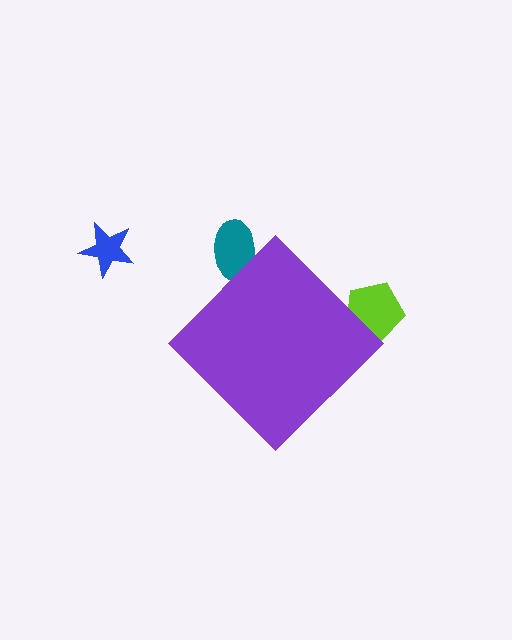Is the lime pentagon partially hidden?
Yes, the lime pentagon is partially hidden behind the purple diamond.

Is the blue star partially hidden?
No, the blue star is fully visible.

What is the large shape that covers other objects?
A purple diamond.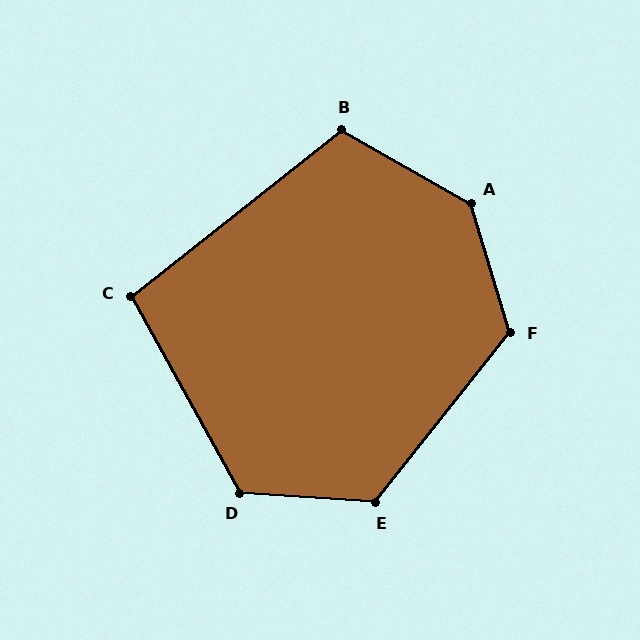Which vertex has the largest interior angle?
A, at approximately 136 degrees.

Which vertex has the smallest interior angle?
C, at approximately 99 degrees.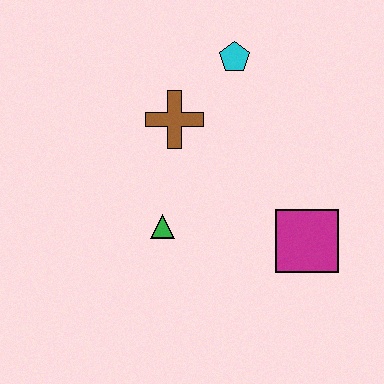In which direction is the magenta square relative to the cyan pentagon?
The magenta square is below the cyan pentagon.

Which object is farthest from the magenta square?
The cyan pentagon is farthest from the magenta square.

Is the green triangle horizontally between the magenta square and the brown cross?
No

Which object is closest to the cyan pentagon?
The brown cross is closest to the cyan pentagon.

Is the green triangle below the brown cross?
Yes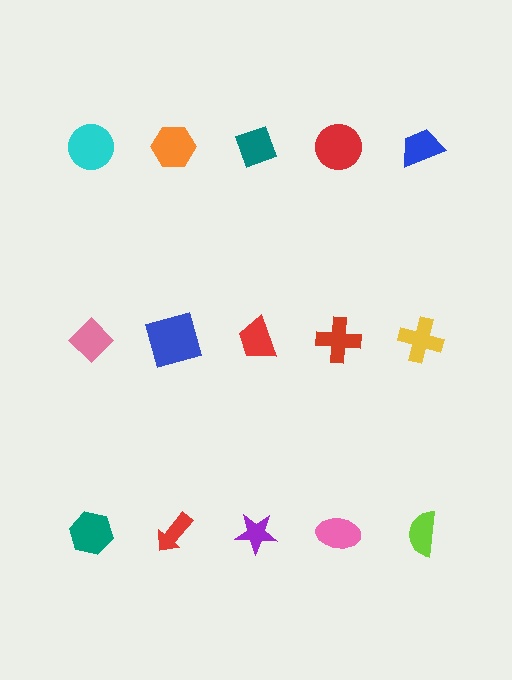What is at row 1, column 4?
A red circle.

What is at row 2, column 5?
A yellow cross.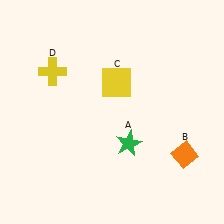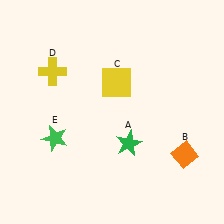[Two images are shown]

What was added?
A green star (E) was added in Image 2.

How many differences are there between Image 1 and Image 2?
There is 1 difference between the two images.